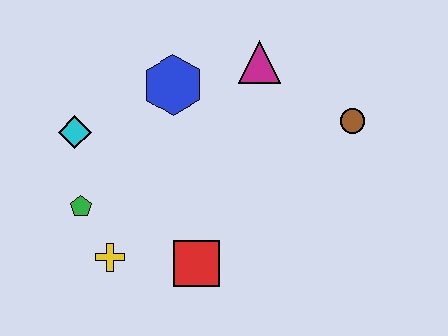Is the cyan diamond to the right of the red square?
No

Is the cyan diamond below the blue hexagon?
Yes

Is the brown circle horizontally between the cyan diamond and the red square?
No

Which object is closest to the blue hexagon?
The magenta triangle is closest to the blue hexagon.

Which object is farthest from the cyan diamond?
The brown circle is farthest from the cyan diamond.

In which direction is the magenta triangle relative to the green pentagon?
The magenta triangle is to the right of the green pentagon.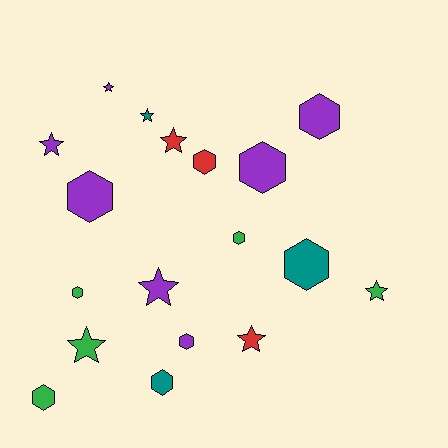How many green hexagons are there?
There are 3 green hexagons.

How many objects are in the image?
There are 18 objects.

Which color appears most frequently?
Purple, with 7 objects.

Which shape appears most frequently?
Hexagon, with 10 objects.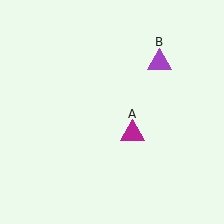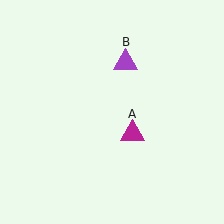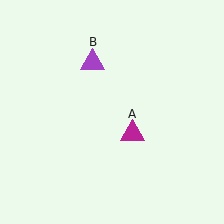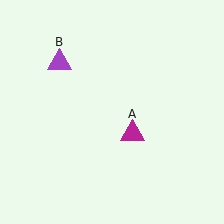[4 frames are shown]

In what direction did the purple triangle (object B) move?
The purple triangle (object B) moved left.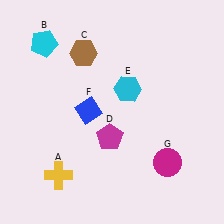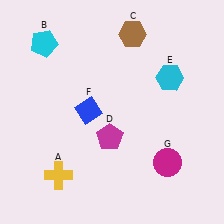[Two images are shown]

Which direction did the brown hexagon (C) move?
The brown hexagon (C) moved right.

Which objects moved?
The objects that moved are: the brown hexagon (C), the cyan hexagon (E).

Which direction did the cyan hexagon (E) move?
The cyan hexagon (E) moved right.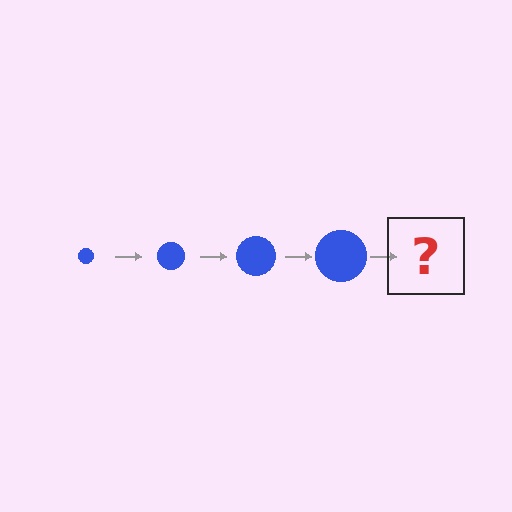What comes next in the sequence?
The next element should be a blue circle, larger than the previous one.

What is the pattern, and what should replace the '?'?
The pattern is that the circle gets progressively larger each step. The '?' should be a blue circle, larger than the previous one.